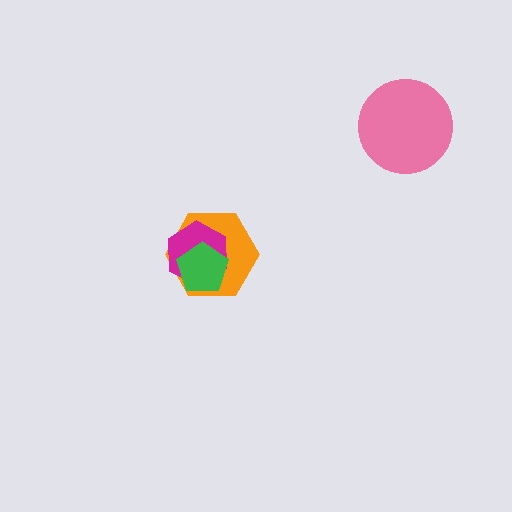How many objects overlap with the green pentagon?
2 objects overlap with the green pentagon.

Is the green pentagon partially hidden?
No, no other shape covers it.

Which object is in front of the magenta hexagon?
The green pentagon is in front of the magenta hexagon.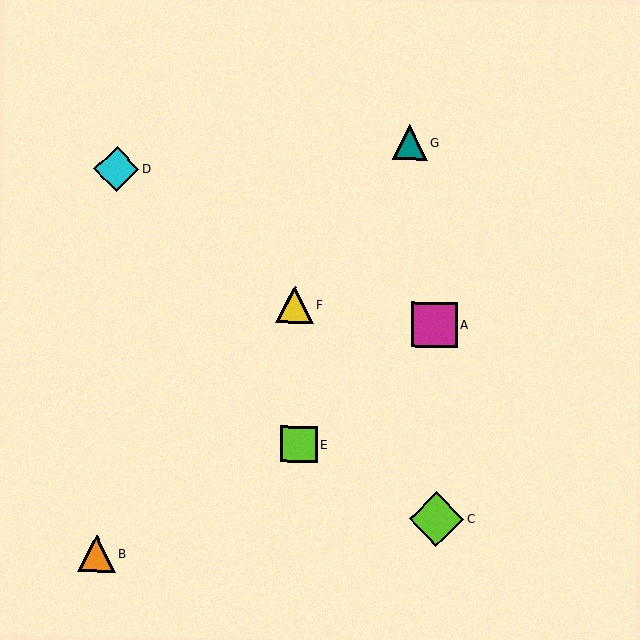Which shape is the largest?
The lime diamond (labeled C) is the largest.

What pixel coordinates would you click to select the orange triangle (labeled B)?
Click at (97, 554) to select the orange triangle B.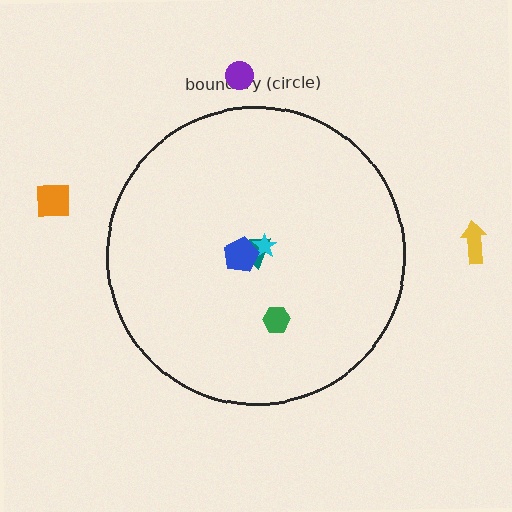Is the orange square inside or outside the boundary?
Outside.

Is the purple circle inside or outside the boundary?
Outside.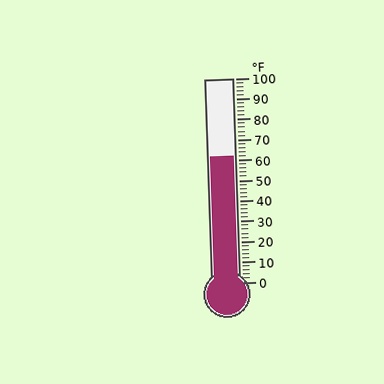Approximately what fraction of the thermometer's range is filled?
The thermometer is filled to approximately 60% of its range.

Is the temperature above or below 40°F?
The temperature is above 40°F.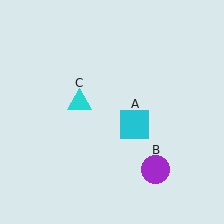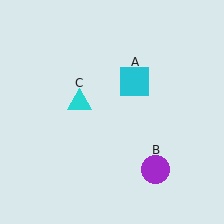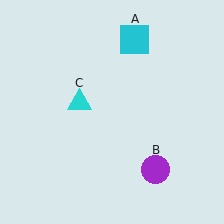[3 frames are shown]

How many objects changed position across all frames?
1 object changed position: cyan square (object A).